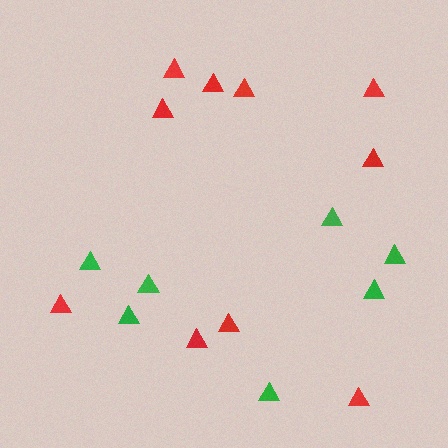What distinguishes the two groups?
There are 2 groups: one group of green triangles (7) and one group of red triangles (10).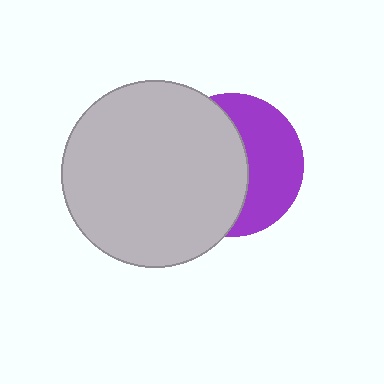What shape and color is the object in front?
The object in front is a light gray circle.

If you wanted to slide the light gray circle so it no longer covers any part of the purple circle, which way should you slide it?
Slide it left — that is the most direct way to separate the two shapes.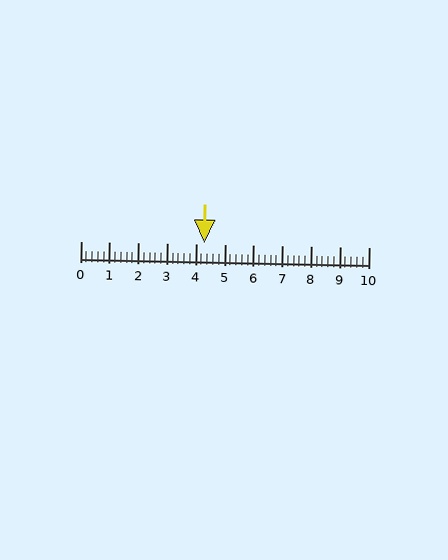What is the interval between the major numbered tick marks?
The major tick marks are spaced 1 units apart.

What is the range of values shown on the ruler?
The ruler shows values from 0 to 10.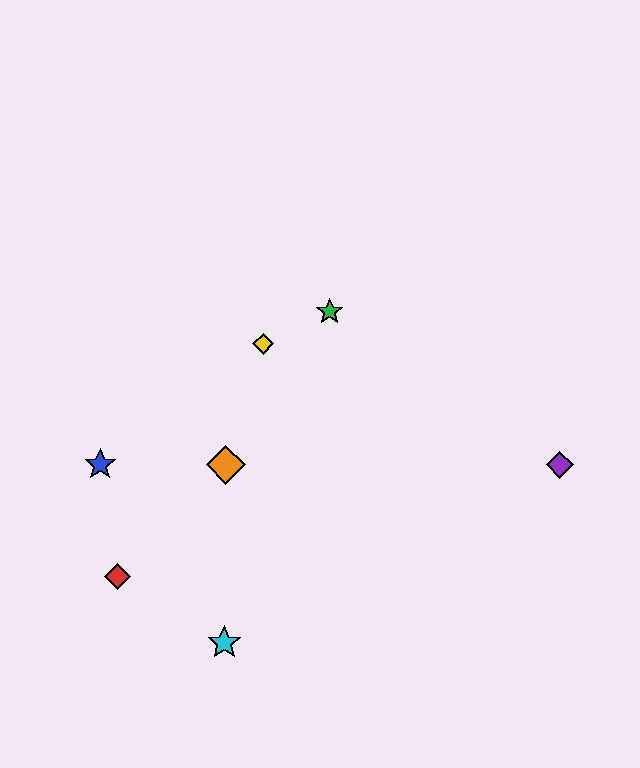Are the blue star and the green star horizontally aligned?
No, the blue star is at y≈465 and the green star is at y≈312.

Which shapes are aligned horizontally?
The blue star, the purple diamond, the orange diamond are aligned horizontally.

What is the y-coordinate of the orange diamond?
The orange diamond is at y≈465.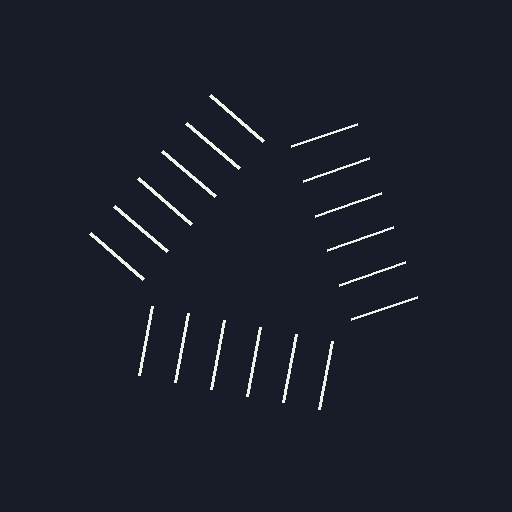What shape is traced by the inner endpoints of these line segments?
An illusory triangle — the line segments terminate on its edges but no continuous stroke is drawn.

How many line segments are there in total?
18 — 6 along each of the 3 edges.